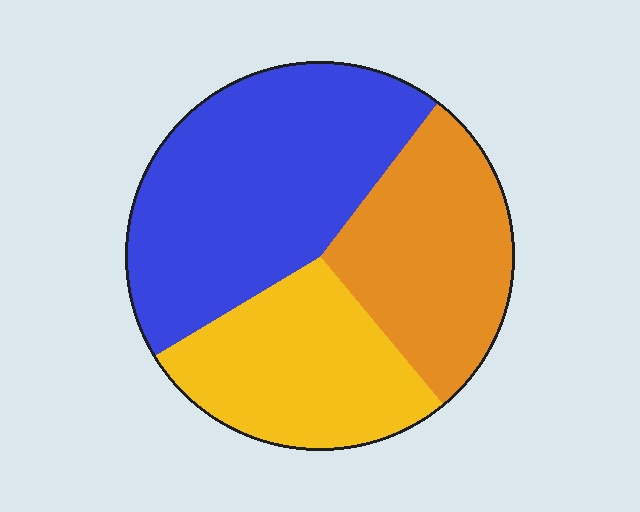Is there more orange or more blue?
Blue.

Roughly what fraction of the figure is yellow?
Yellow covers 27% of the figure.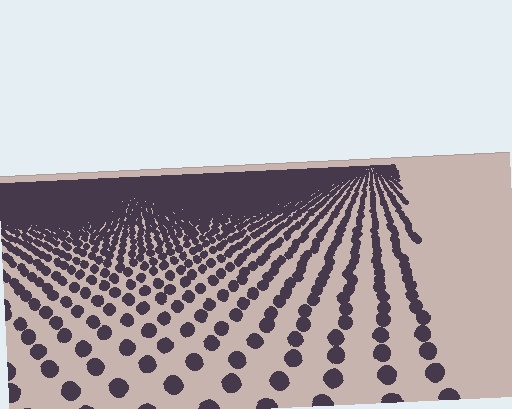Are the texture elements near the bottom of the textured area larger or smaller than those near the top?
Larger. Near the bottom, elements are closer to the viewer and appear at a bigger on-screen size.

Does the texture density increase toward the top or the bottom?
Density increases toward the top.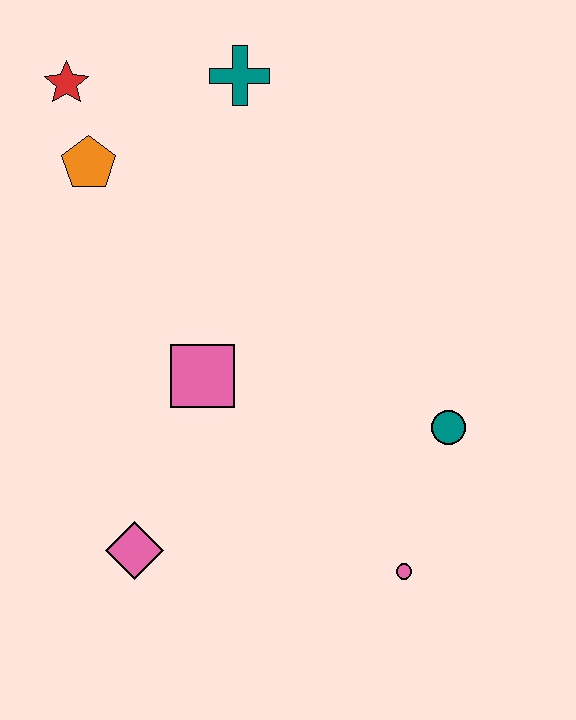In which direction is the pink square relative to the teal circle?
The pink square is to the left of the teal circle.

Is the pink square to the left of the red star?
No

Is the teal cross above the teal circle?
Yes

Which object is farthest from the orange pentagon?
The pink circle is farthest from the orange pentagon.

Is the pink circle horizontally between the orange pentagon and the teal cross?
No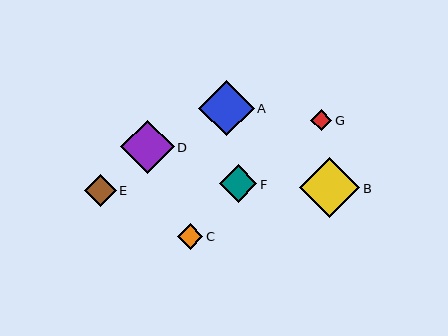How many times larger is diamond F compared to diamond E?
Diamond F is approximately 1.2 times the size of diamond E.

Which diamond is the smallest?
Diamond G is the smallest with a size of approximately 21 pixels.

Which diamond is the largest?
Diamond B is the largest with a size of approximately 60 pixels.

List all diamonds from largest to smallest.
From largest to smallest: B, A, D, F, E, C, G.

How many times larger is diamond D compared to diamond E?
Diamond D is approximately 1.7 times the size of diamond E.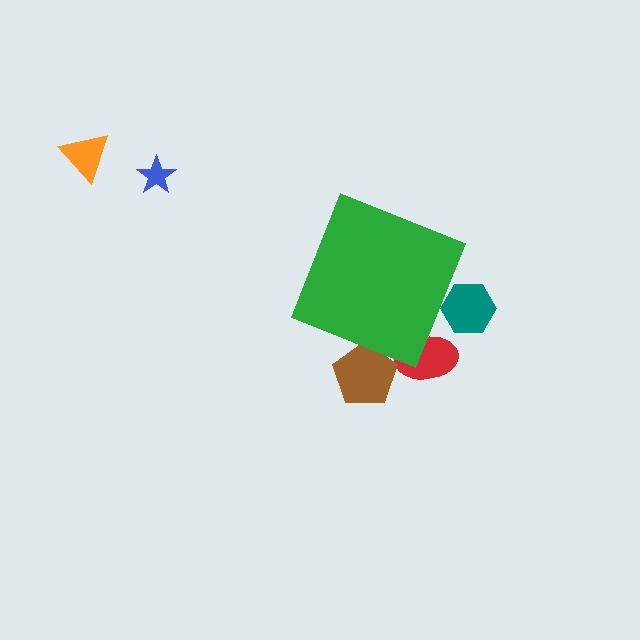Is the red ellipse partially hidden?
Yes, the red ellipse is partially hidden behind the green diamond.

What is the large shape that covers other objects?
A green diamond.